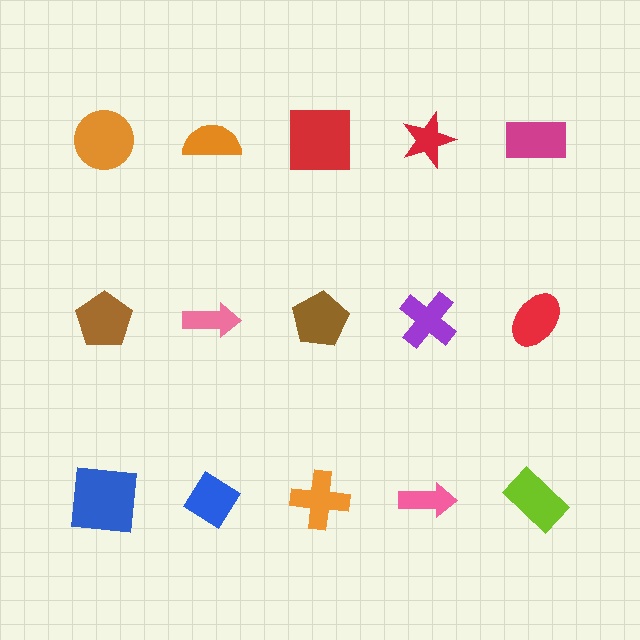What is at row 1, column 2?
An orange semicircle.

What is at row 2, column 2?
A pink arrow.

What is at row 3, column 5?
A lime rectangle.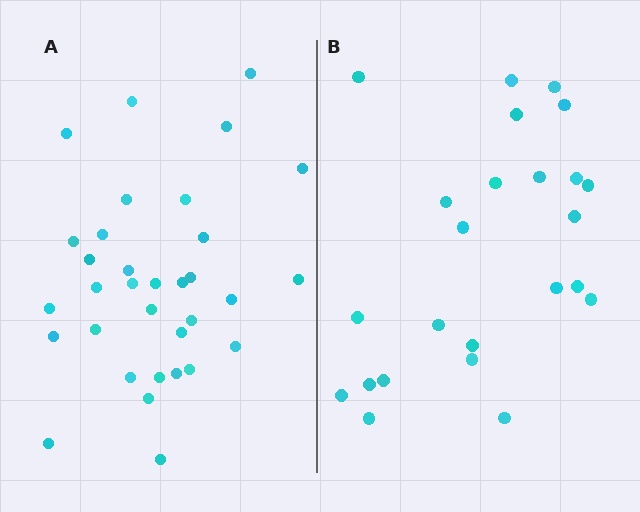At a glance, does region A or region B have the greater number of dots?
Region A (the left region) has more dots.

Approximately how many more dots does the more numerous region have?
Region A has roughly 8 or so more dots than region B.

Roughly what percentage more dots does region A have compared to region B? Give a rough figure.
About 40% more.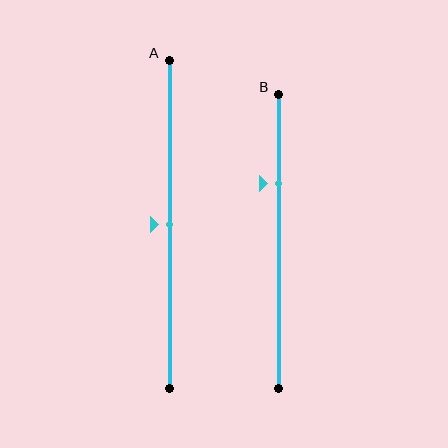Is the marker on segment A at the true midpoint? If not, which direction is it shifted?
Yes, the marker on segment A is at the true midpoint.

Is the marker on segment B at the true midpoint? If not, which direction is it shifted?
No, the marker on segment B is shifted upward by about 20% of the segment length.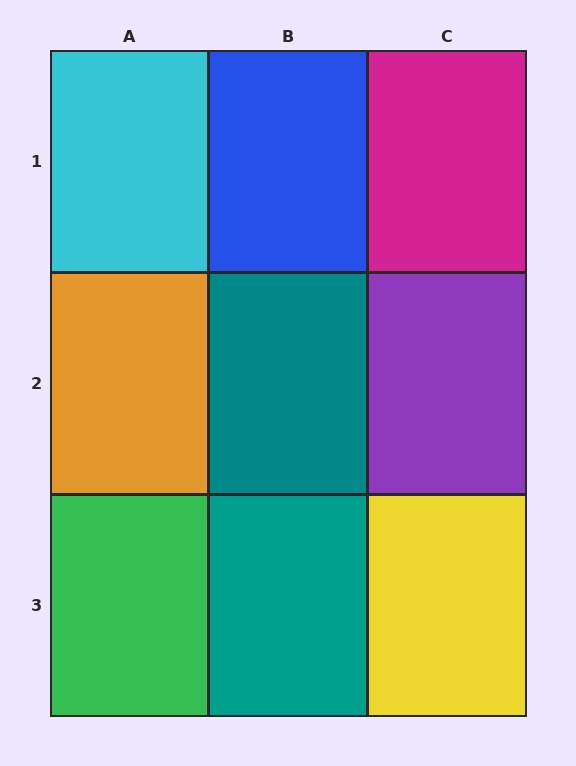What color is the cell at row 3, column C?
Yellow.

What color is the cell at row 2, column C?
Purple.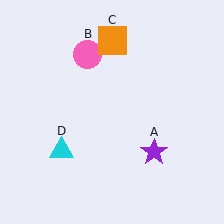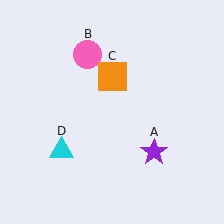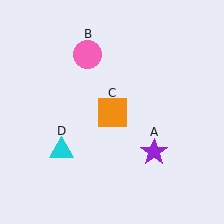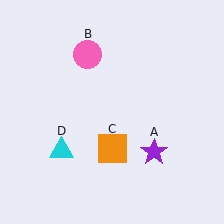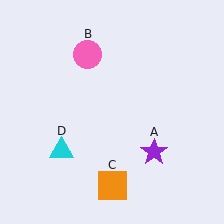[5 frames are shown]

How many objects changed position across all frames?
1 object changed position: orange square (object C).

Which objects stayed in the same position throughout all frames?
Purple star (object A) and pink circle (object B) and cyan triangle (object D) remained stationary.